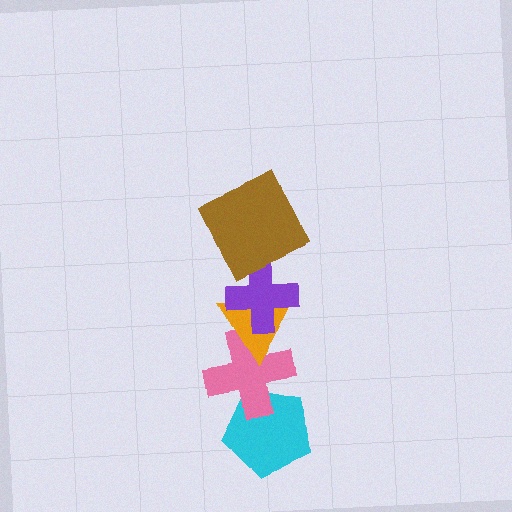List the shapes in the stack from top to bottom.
From top to bottom: the brown square, the purple cross, the orange triangle, the pink cross, the cyan pentagon.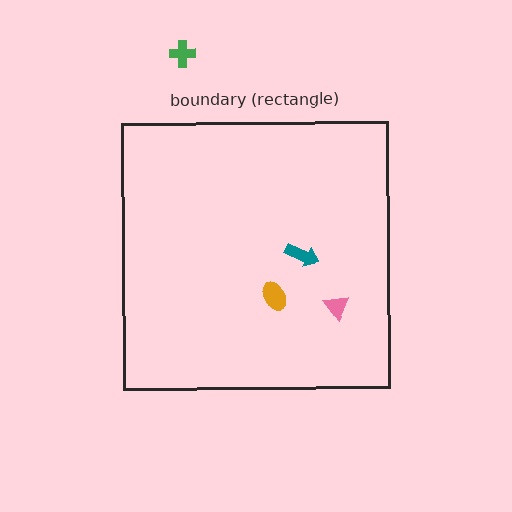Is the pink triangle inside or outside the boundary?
Inside.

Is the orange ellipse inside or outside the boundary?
Inside.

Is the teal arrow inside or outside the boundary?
Inside.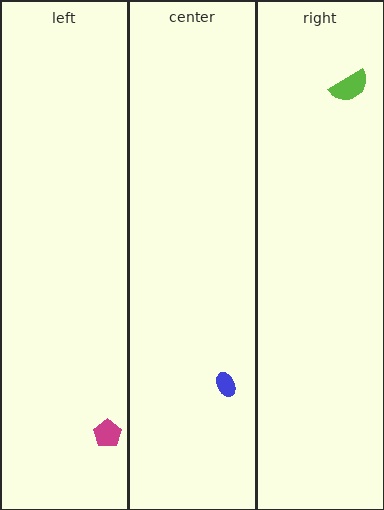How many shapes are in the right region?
1.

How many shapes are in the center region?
1.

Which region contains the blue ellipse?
The center region.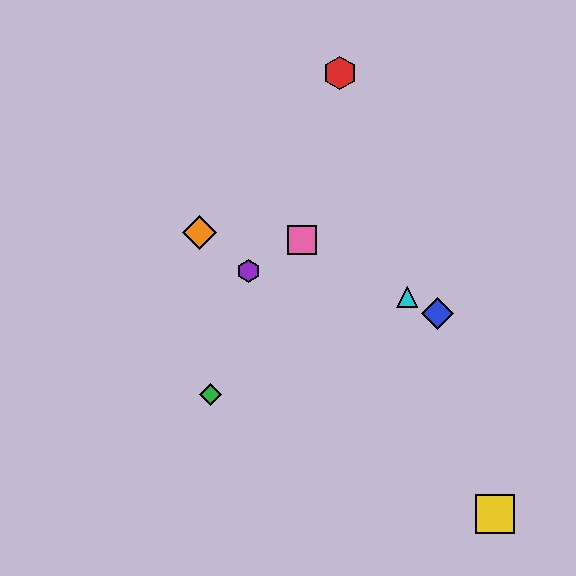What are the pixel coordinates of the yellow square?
The yellow square is at (495, 514).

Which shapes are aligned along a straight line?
The blue diamond, the cyan triangle, the pink square are aligned along a straight line.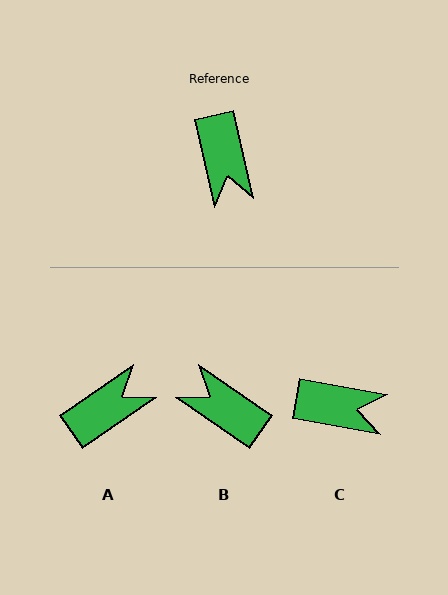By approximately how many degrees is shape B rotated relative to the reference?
Approximately 138 degrees clockwise.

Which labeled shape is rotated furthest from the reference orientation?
B, about 138 degrees away.